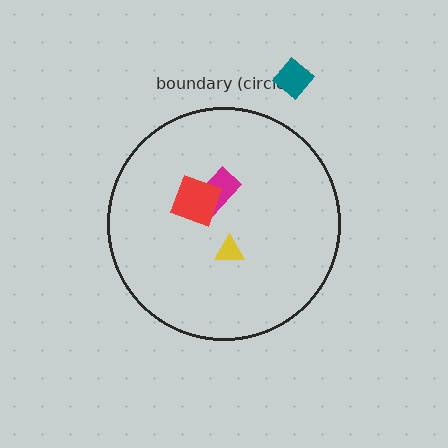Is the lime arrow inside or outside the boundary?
Inside.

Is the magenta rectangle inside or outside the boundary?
Inside.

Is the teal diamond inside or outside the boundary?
Outside.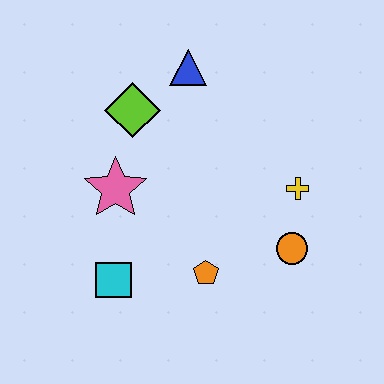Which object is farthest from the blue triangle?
The cyan square is farthest from the blue triangle.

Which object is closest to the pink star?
The lime diamond is closest to the pink star.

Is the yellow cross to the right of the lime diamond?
Yes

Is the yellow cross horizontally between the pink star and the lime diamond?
No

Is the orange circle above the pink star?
No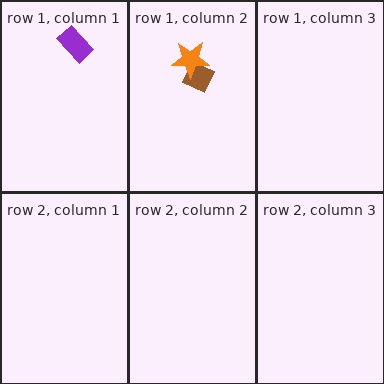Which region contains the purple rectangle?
The row 1, column 1 region.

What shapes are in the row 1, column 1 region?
The purple rectangle.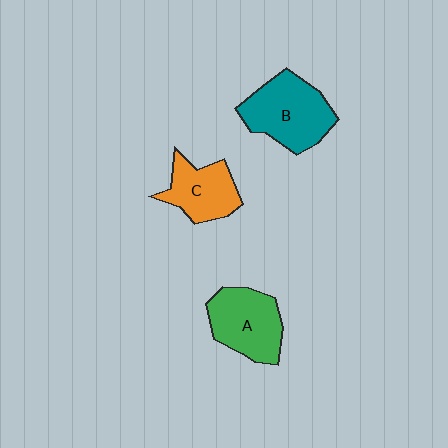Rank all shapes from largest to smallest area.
From largest to smallest: B (teal), A (green), C (orange).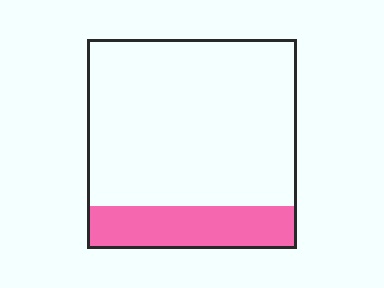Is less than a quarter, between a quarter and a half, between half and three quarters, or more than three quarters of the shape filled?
Less than a quarter.